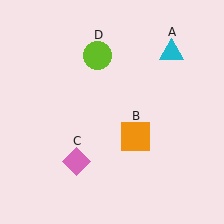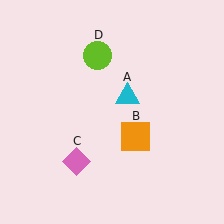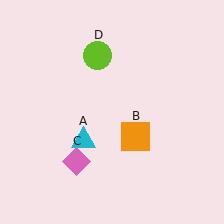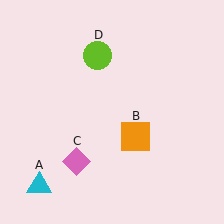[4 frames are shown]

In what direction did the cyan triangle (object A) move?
The cyan triangle (object A) moved down and to the left.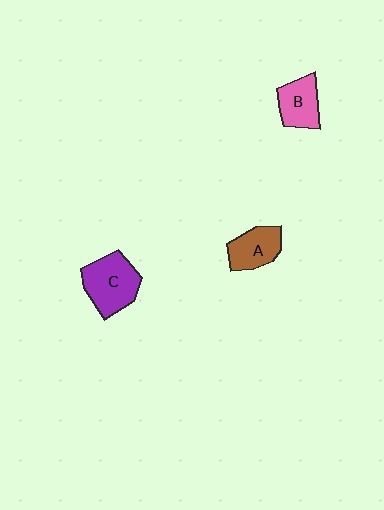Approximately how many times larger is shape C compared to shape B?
Approximately 1.4 times.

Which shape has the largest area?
Shape C (purple).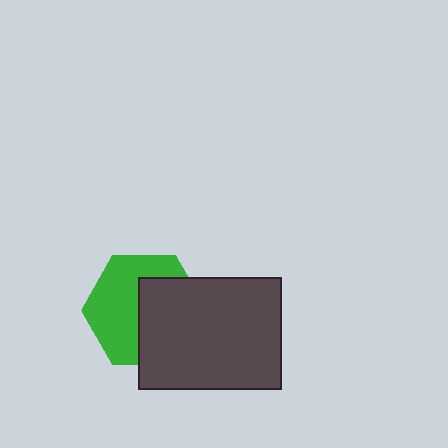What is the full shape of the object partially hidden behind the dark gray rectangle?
The partially hidden object is a green hexagon.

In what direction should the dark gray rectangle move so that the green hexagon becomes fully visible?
The dark gray rectangle should move right. That is the shortest direction to clear the overlap and leave the green hexagon fully visible.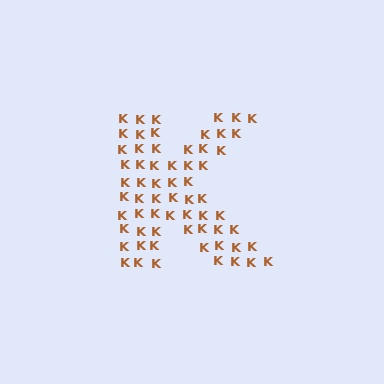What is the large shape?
The large shape is the letter K.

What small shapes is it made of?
It is made of small letter K's.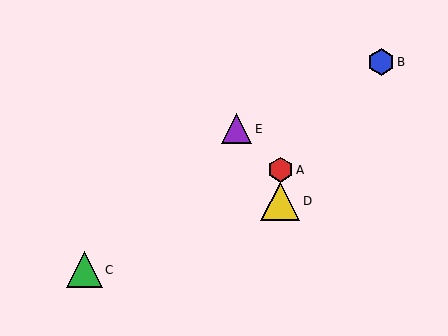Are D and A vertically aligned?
Yes, both are at x≈280.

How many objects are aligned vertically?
2 objects (A, D) are aligned vertically.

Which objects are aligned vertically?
Objects A, D are aligned vertically.